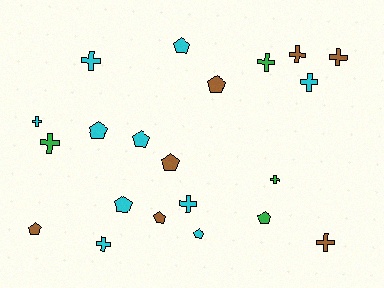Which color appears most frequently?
Cyan, with 10 objects.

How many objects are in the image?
There are 21 objects.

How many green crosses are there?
There are 3 green crosses.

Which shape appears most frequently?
Cross, with 11 objects.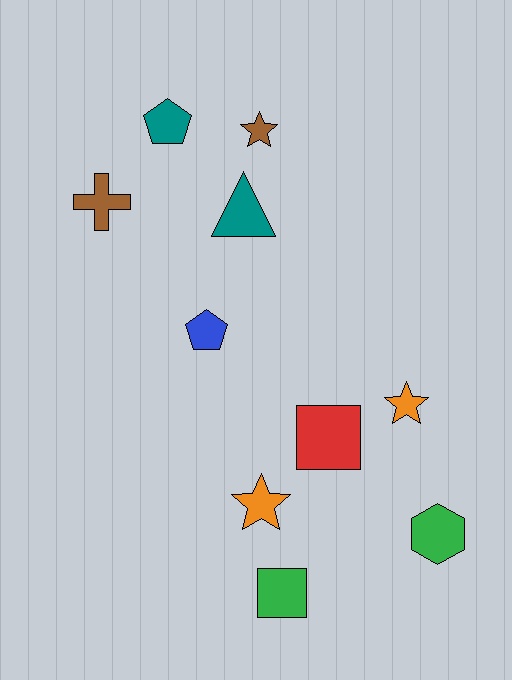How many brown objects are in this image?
There are 2 brown objects.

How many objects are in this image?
There are 10 objects.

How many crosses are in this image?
There is 1 cross.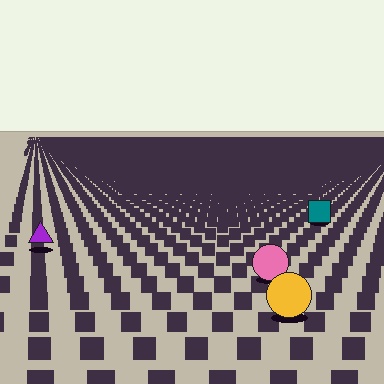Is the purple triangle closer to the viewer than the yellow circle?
No. The yellow circle is closer — you can tell from the texture gradient: the ground texture is coarser near it.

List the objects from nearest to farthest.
From nearest to farthest: the yellow circle, the pink circle, the purple triangle, the teal square.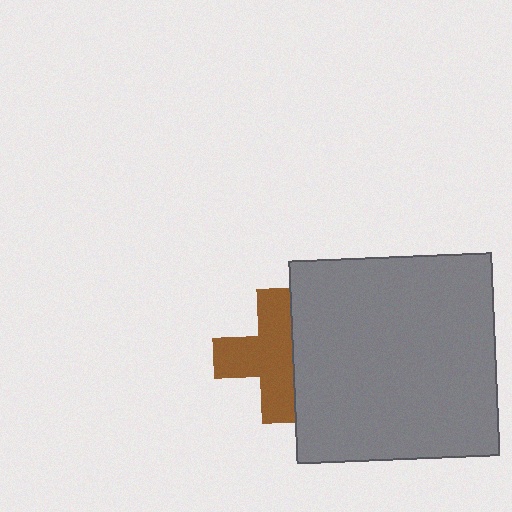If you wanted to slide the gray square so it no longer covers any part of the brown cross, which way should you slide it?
Slide it right — that is the most direct way to separate the two shapes.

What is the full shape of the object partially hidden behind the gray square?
The partially hidden object is a brown cross.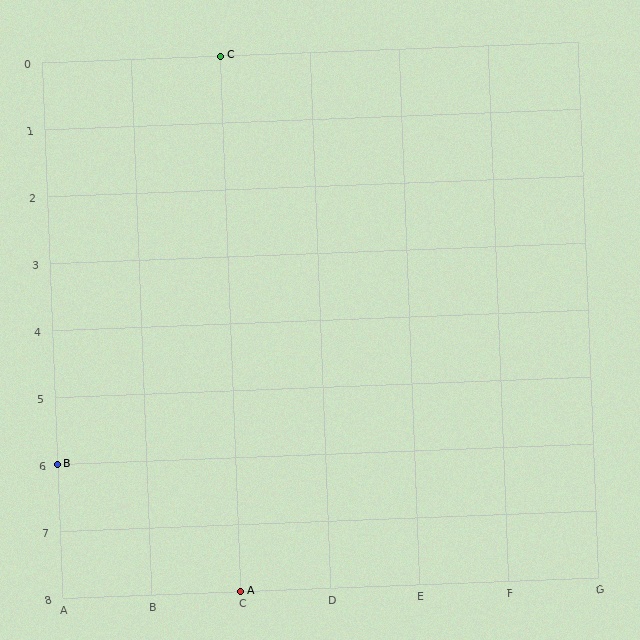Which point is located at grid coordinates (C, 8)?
Point A is at (C, 8).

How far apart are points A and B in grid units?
Points A and B are 2 columns and 2 rows apart (about 2.8 grid units diagonally).